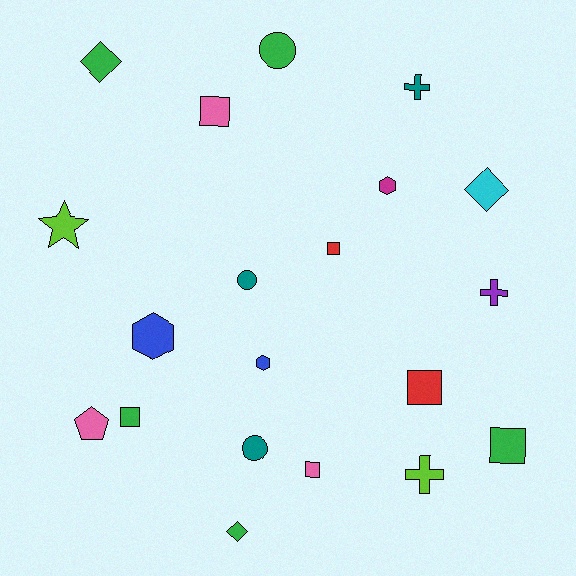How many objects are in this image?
There are 20 objects.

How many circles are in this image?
There are 3 circles.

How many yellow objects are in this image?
There are no yellow objects.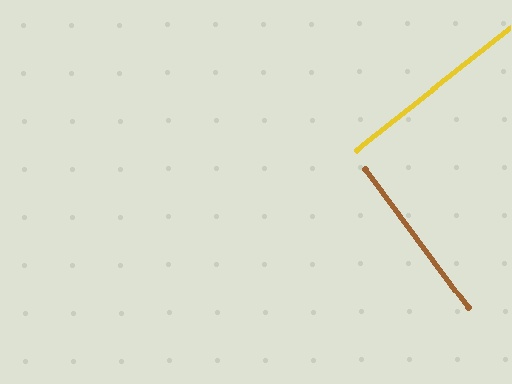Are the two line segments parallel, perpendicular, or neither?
Perpendicular — they meet at approximately 88°.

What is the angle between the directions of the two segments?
Approximately 88 degrees.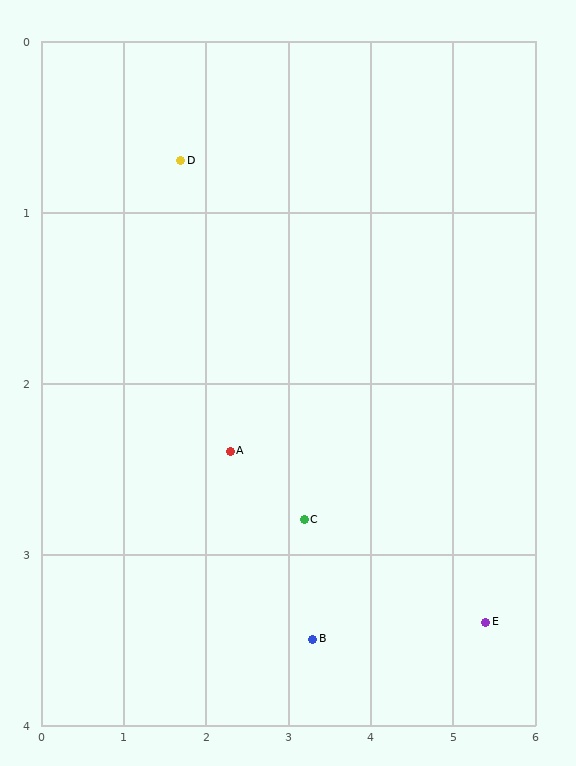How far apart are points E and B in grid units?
Points E and B are about 2.1 grid units apart.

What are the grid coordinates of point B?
Point B is at approximately (3.3, 3.5).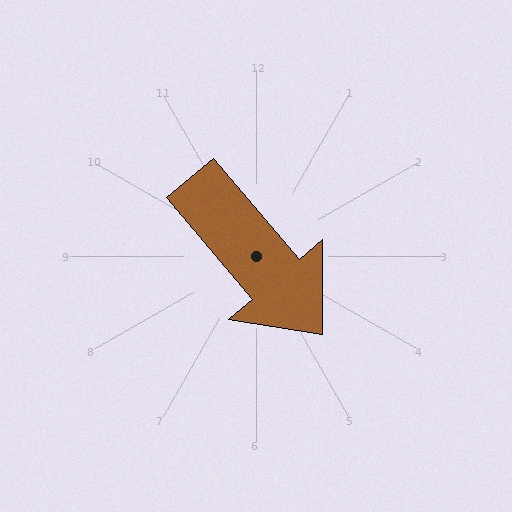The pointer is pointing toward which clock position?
Roughly 5 o'clock.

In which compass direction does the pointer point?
Southeast.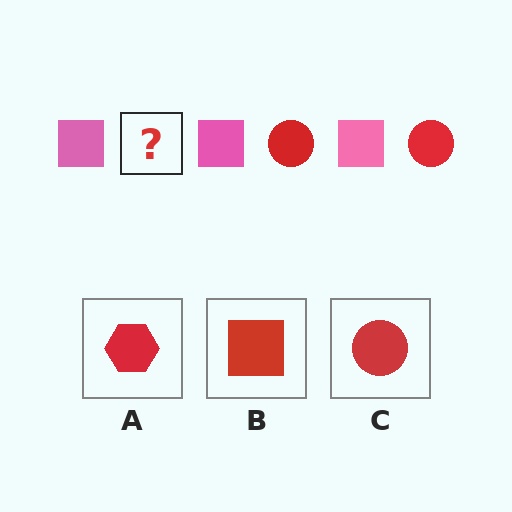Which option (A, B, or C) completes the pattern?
C.